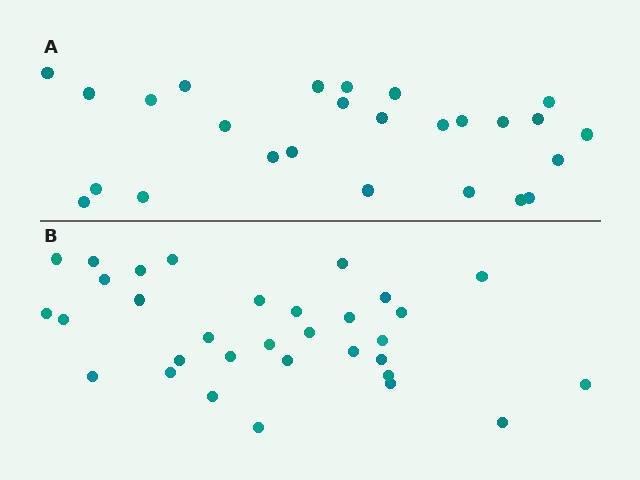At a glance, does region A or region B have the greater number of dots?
Region B (the bottom region) has more dots.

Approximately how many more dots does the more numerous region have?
Region B has about 6 more dots than region A.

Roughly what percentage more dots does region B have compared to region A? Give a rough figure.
About 25% more.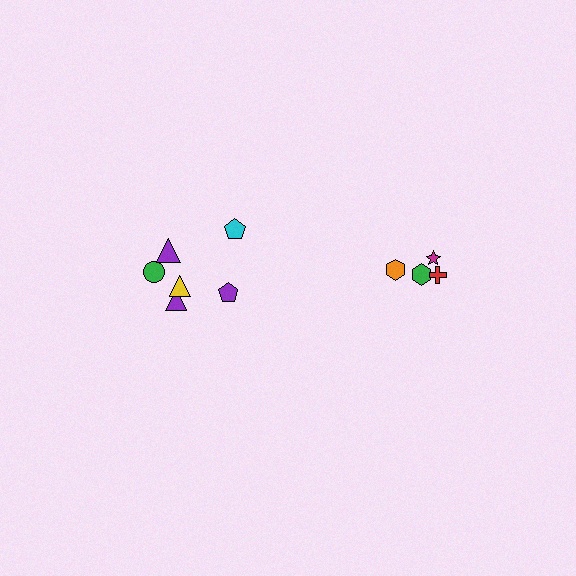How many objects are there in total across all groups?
There are 10 objects.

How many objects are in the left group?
There are 6 objects.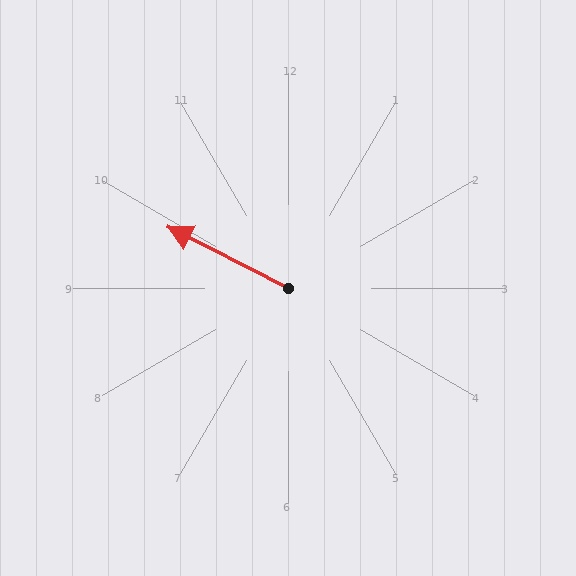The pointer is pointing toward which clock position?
Roughly 10 o'clock.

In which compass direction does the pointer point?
Northwest.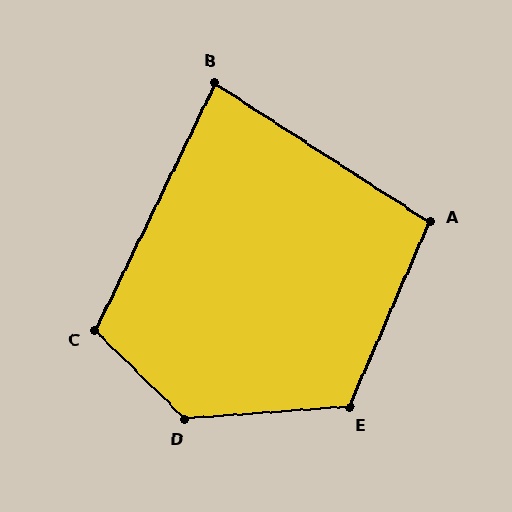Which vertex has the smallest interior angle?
B, at approximately 83 degrees.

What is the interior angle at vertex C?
Approximately 108 degrees (obtuse).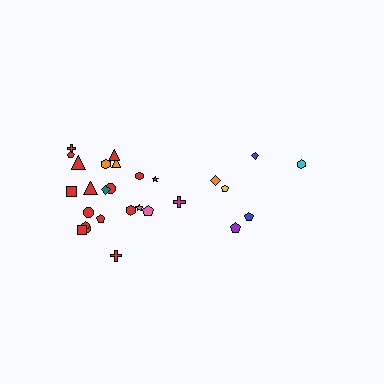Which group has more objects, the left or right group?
The left group.